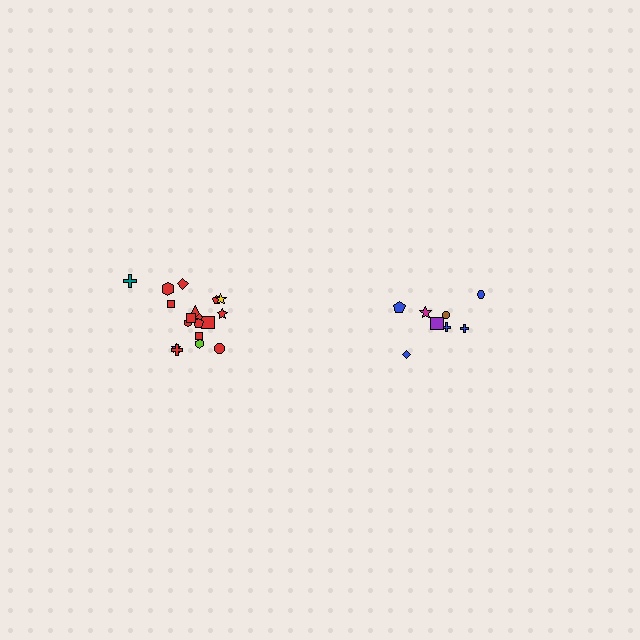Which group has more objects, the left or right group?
The left group.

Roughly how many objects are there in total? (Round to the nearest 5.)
Roughly 25 objects in total.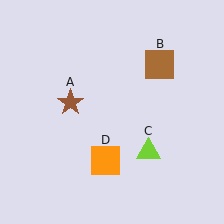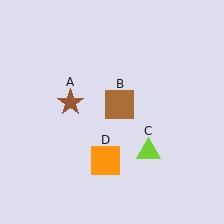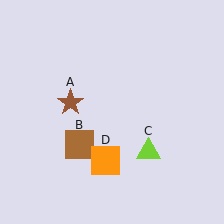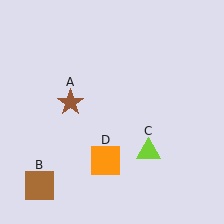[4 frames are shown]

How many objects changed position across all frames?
1 object changed position: brown square (object B).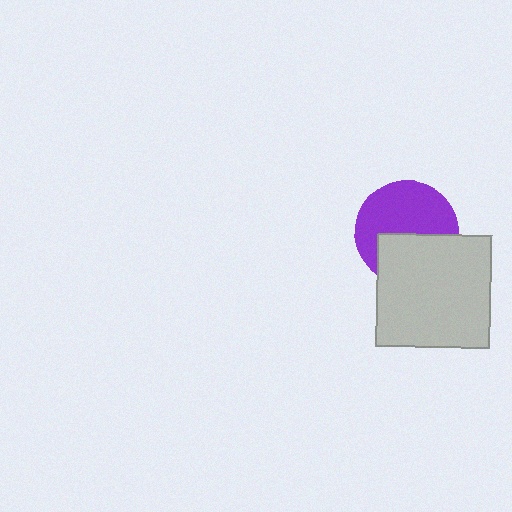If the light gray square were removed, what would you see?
You would see the complete purple circle.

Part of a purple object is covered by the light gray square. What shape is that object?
It is a circle.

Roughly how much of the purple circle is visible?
About half of it is visible (roughly 59%).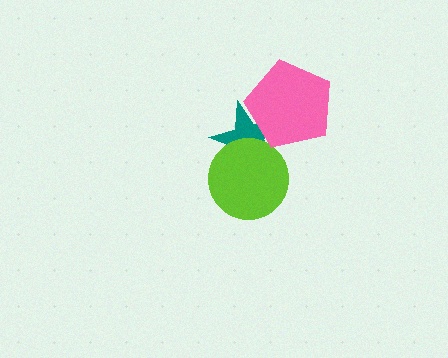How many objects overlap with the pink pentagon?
1 object overlaps with the pink pentagon.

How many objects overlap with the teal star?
2 objects overlap with the teal star.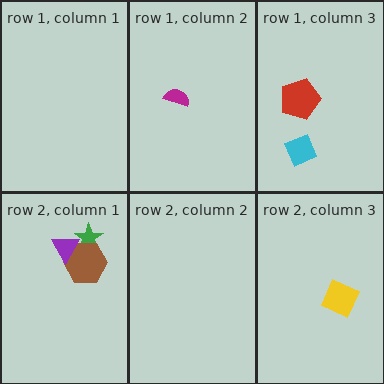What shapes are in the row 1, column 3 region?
The red pentagon, the cyan diamond.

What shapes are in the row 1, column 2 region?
The magenta semicircle.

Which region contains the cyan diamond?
The row 1, column 3 region.